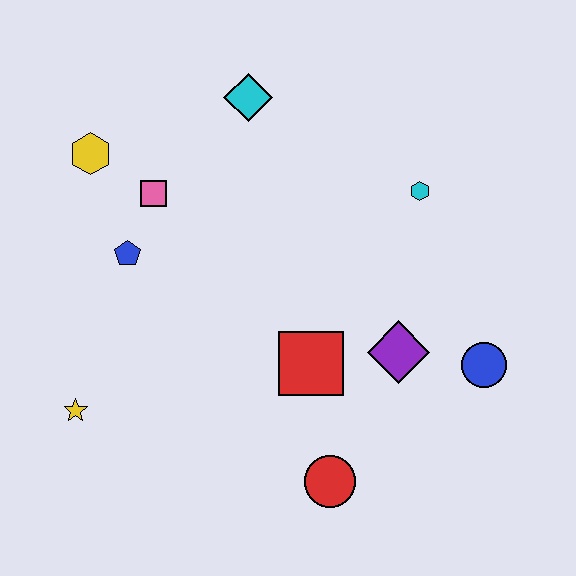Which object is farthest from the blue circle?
The yellow hexagon is farthest from the blue circle.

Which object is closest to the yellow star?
The blue pentagon is closest to the yellow star.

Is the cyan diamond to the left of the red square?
Yes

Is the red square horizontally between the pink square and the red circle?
Yes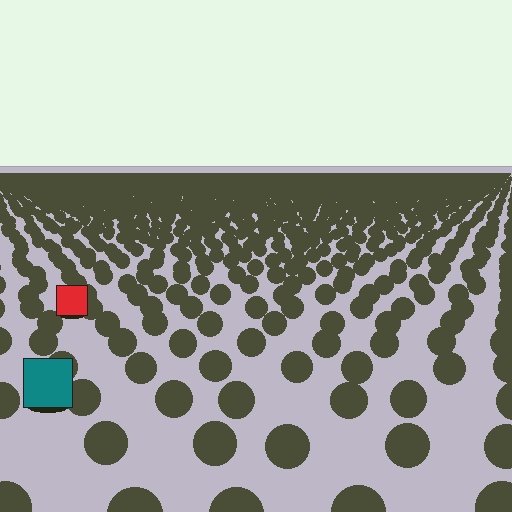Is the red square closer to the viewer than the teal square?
No. The teal square is closer — you can tell from the texture gradient: the ground texture is coarser near it.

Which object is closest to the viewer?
The teal square is closest. The texture marks near it are larger and more spread out.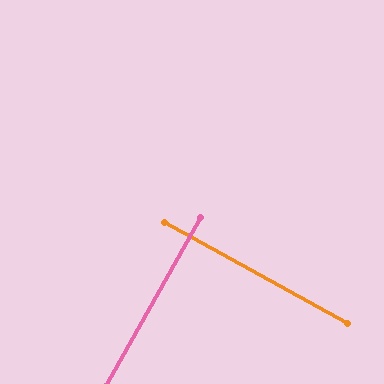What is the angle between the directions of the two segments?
Approximately 90 degrees.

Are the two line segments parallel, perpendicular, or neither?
Perpendicular — they meet at approximately 90°.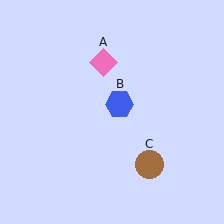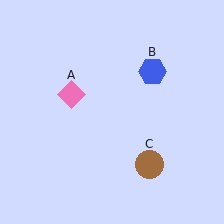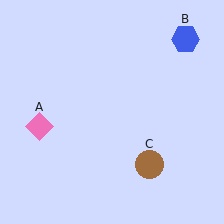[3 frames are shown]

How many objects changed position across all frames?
2 objects changed position: pink diamond (object A), blue hexagon (object B).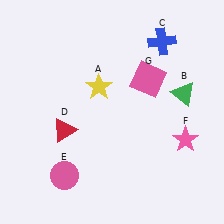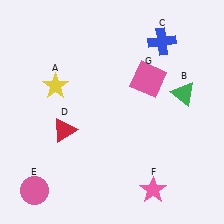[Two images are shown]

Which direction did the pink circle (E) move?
The pink circle (E) moved left.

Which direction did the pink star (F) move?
The pink star (F) moved down.